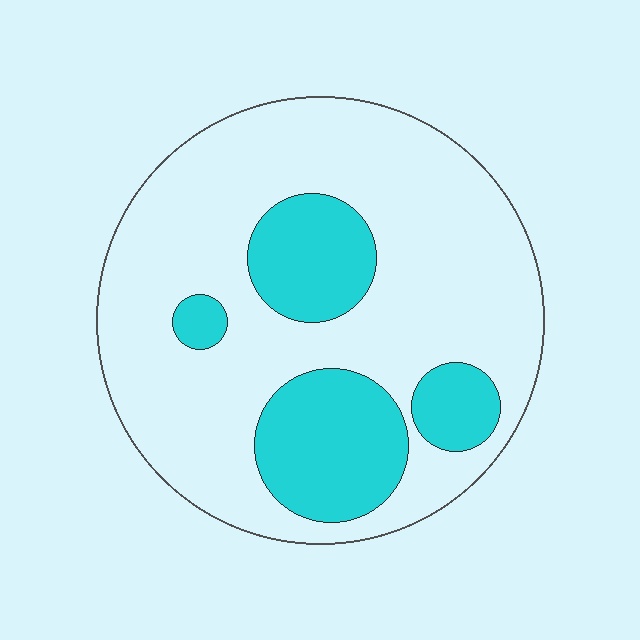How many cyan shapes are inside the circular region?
4.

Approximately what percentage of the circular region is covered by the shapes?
Approximately 25%.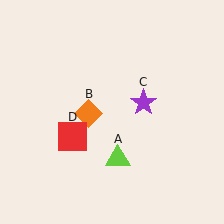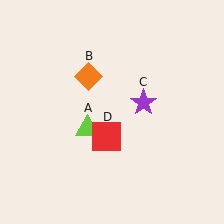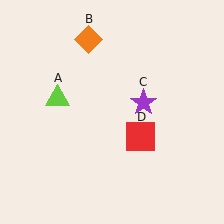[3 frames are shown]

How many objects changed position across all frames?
3 objects changed position: lime triangle (object A), orange diamond (object B), red square (object D).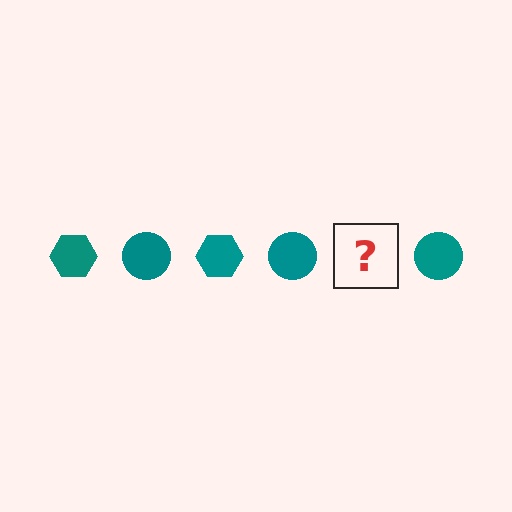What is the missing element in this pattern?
The missing element is a teal hexagon.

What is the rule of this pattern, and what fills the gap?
The rule is that the pattern cycles through hexagon, circle shapes in teal. The gap should be filled with a teal hexagon.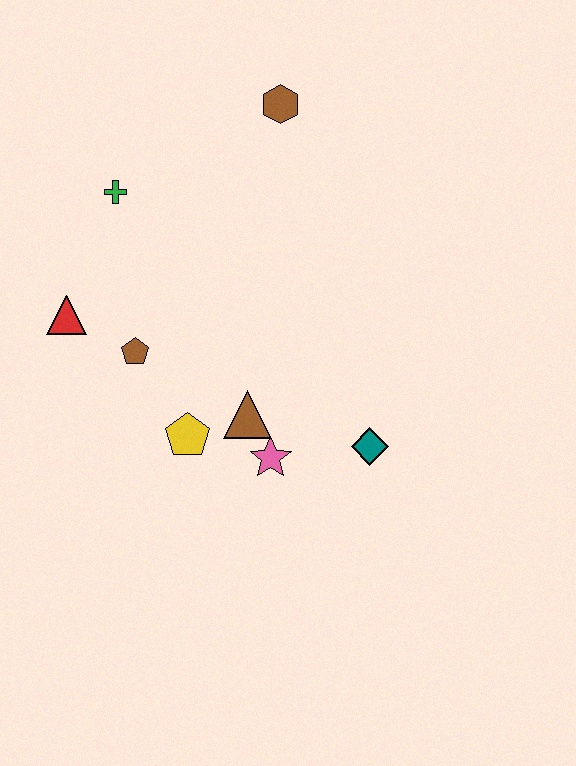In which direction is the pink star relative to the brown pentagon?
The pink star is to the right of the brown pentagon.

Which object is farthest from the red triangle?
The teal diamond is farthest from the red triangle.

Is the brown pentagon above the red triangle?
No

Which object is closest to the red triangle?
The brown pentagon is closest to the red triangle.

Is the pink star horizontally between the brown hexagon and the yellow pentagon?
Yes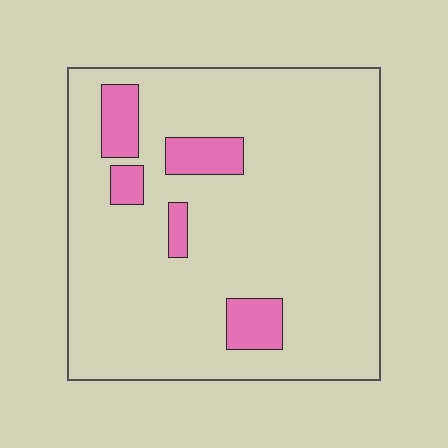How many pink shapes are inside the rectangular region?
5.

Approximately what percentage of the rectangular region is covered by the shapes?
Approximately 10%.